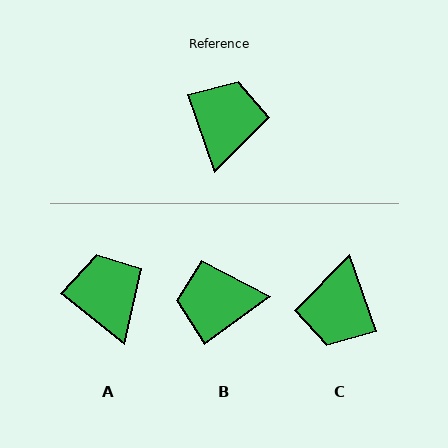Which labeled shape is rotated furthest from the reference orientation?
C, about 179 degrees away.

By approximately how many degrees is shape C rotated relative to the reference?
Approximately 179 degrees clockwise.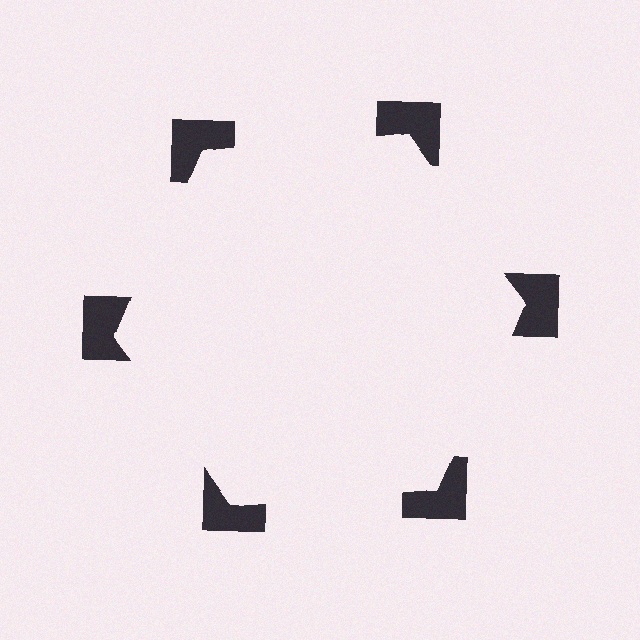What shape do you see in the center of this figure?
An illusory hexagon — its edges are inferred from the aligned wedge cuts in the notched squares, not physically drawn.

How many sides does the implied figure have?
6 sides.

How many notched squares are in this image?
There are 6 — one at each vertex of the illusory hexagon.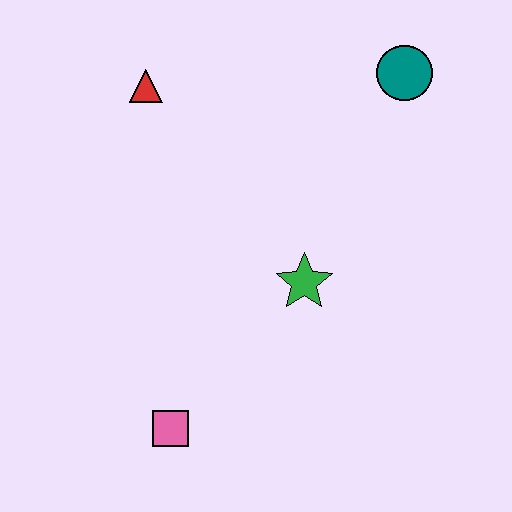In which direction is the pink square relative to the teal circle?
The pink square is below the teal circle.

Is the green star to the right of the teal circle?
No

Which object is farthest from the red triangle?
The pink square is farthest from the red triangle.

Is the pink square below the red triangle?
Yes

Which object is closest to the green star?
The pink square is closest to the green star.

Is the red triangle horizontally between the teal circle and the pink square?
No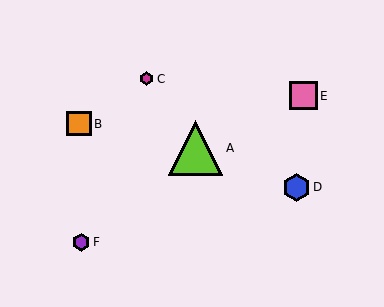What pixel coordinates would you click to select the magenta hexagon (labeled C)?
Click at (147, 79) to select the magenta hexagon C.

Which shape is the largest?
The lime triangle (labeled A) is the largest.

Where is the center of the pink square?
The center of the pink square is at (303, 96).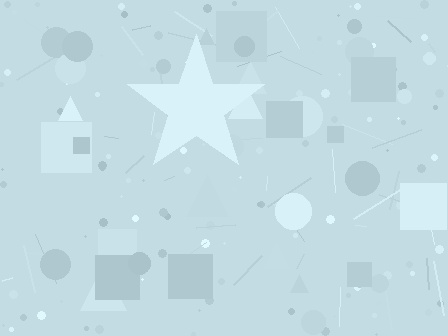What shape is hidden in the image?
A star is hidden in the image.